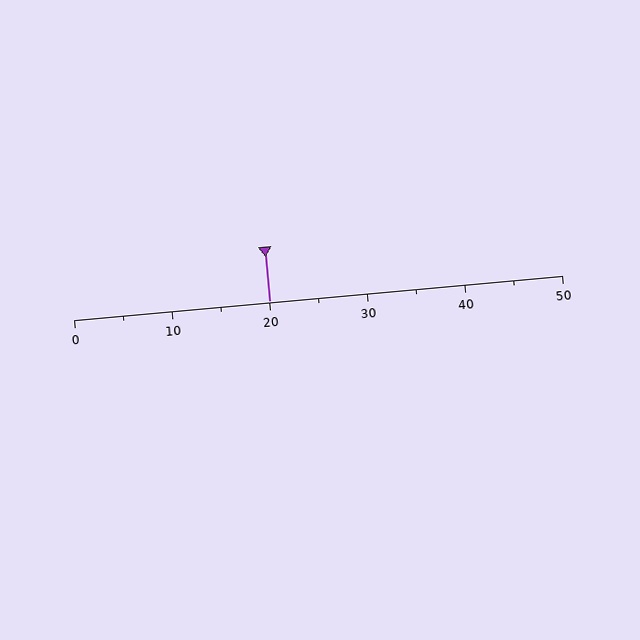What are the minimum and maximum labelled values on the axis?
The axis runs from 0 to 50.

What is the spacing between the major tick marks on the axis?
The major ticks are spaced 10 apart.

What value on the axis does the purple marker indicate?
The marker indicates approximately 20.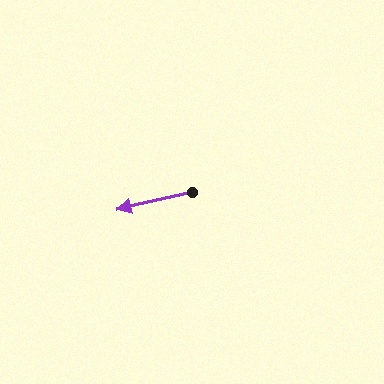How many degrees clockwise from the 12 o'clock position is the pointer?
Approximately 257 degrees.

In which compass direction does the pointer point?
West.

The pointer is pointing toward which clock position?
Roughly 9 o'clock.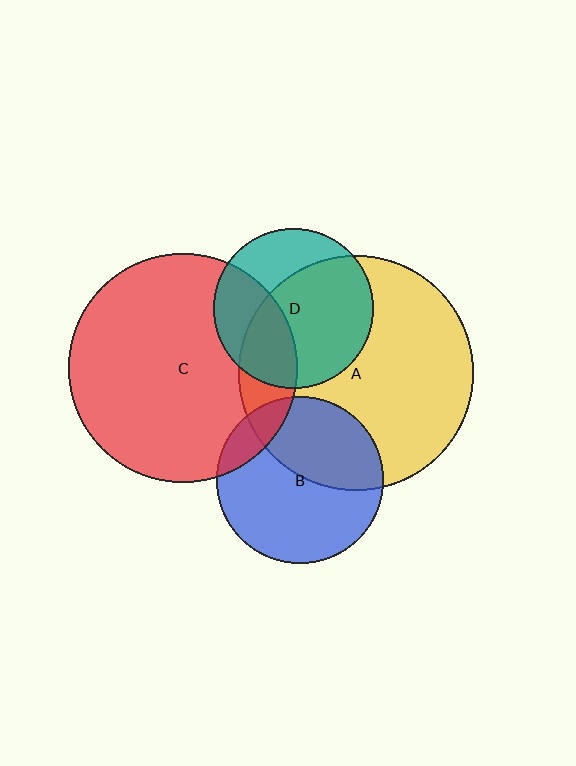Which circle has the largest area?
Circle A (yellow).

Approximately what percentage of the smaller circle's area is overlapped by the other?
Approximately 65%.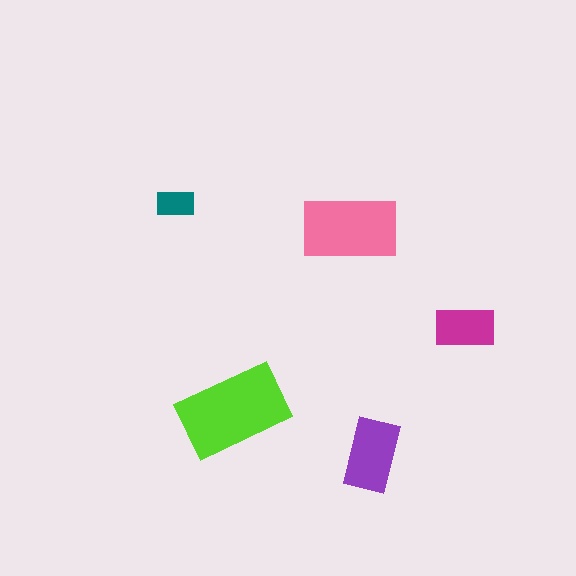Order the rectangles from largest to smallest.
the lime one, the pink one, the purple one, the magenta one, the teal one.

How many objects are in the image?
There are 5 objects in the image.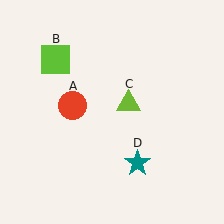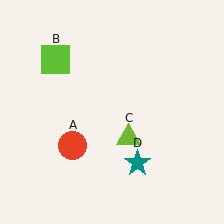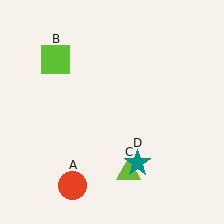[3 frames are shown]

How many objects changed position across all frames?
2 objects changed position: red circle (object A), lime triangle (object C).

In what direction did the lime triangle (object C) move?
The lime triangle (object C) moved down.